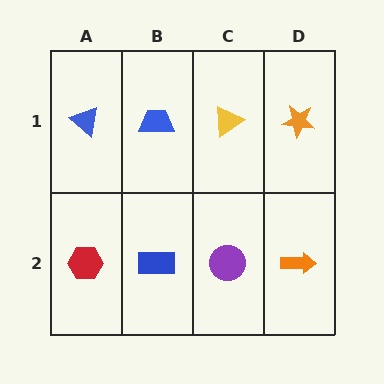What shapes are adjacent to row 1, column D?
An orange arrow (row 2, column D), a yellow triangle (row 1, column C).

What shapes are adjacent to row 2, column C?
A yellow triangle (row 1, column C), a blue rectangle (row 2, column B), an orange arrow (row 2, column D).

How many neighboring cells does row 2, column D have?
2.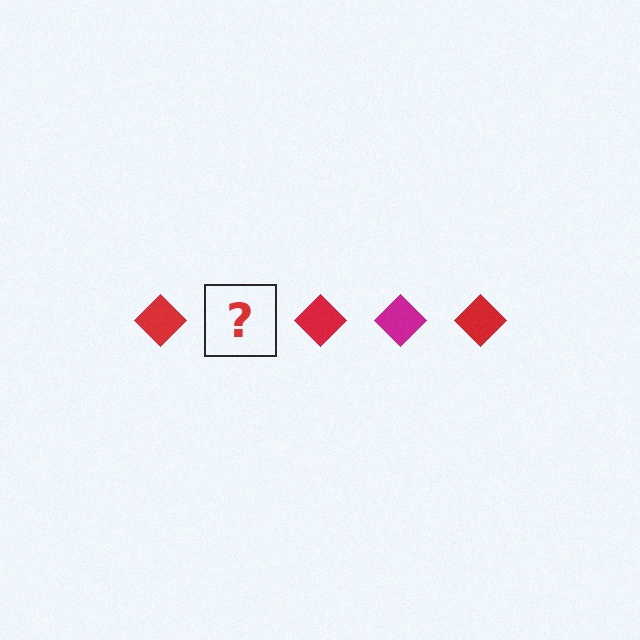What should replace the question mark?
The question mark should be replaced with a magenta diamond.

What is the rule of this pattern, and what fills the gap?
The rule is that the pattern cycles through red, magenta diamonds. The gap should be filled with a magenta diamond.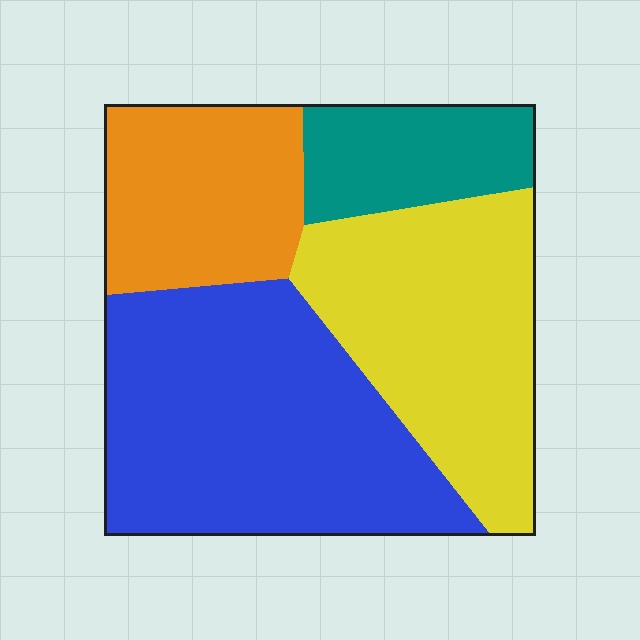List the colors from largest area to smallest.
From largest to smallest: blue, yellow, orange, teal.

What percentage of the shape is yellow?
Yellow takes up between a sixth and a third of the shape.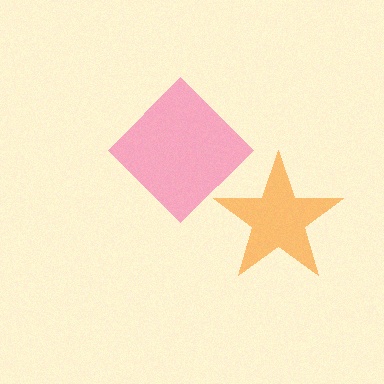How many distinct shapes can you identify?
There are 2 distinct shapes: an orange star, a pink diamond.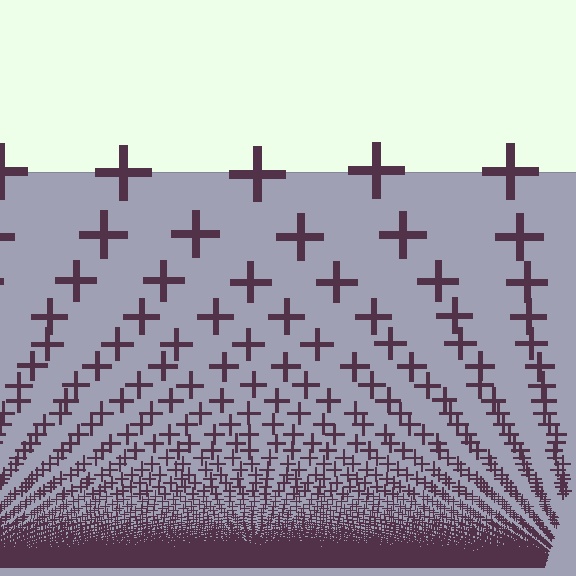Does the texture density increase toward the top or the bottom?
Density increases toward the bottom.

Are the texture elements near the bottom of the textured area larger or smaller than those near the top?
Smaller. The gradient is inverted — elements near the bottom are smaller and denser.